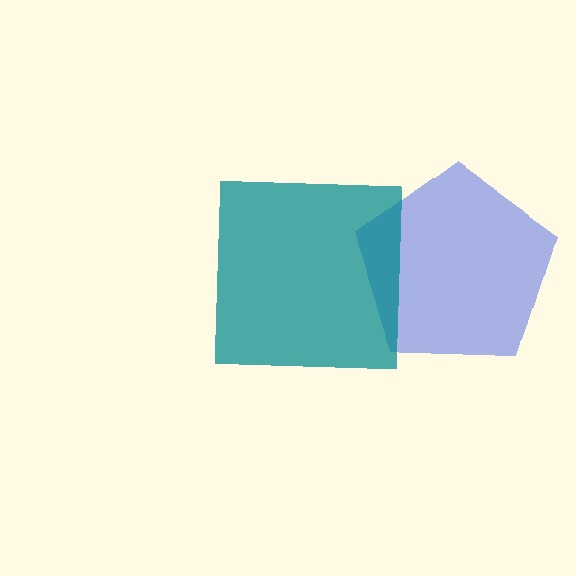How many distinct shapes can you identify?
There are 2 distinct shapes: a blue pentagon, a teal square.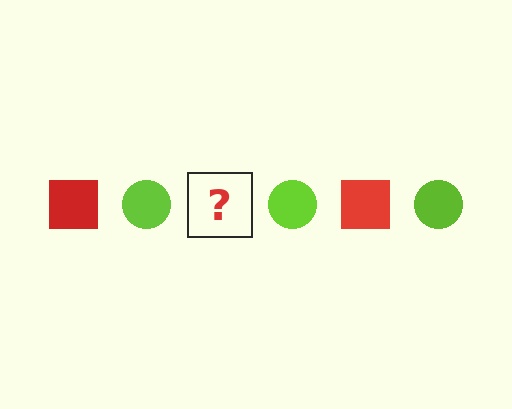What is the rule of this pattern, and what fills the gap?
The rule is that the pattern alternates between red square and lime circle. The gap should be filled with a red square.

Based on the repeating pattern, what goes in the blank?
The blank should be a red square.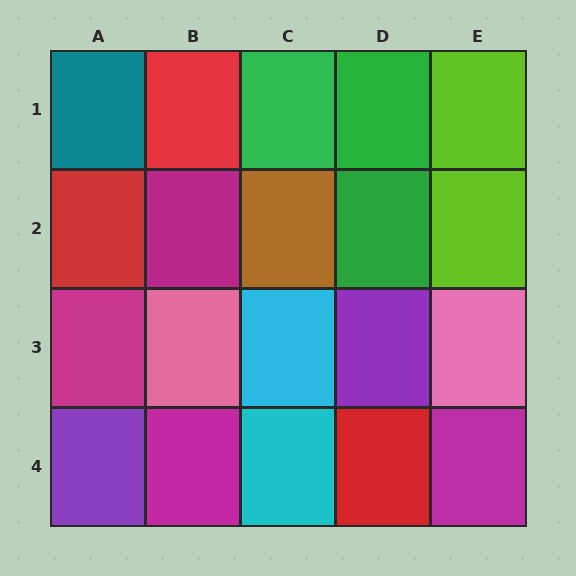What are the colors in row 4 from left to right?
Purple, magenta, cyan, red, magenta.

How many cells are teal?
1 cell is teal.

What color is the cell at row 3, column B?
Pink.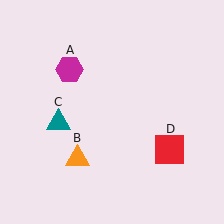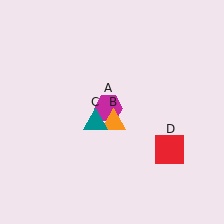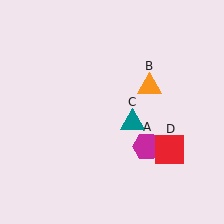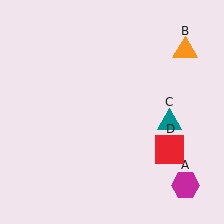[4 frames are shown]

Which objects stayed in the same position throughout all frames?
Red square (object D) remained stationary.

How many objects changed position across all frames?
3 objects changed position: magenta hexagon (object A), orange triangle (object B), teal triangle (object C).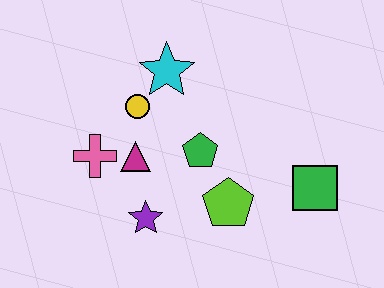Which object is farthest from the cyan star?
The green square is farthest from the cyan star.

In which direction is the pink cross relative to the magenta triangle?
The pink cross is to the left of the magenta triangle.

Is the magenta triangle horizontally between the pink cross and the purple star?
Yes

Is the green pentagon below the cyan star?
Yes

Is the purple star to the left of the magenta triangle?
No